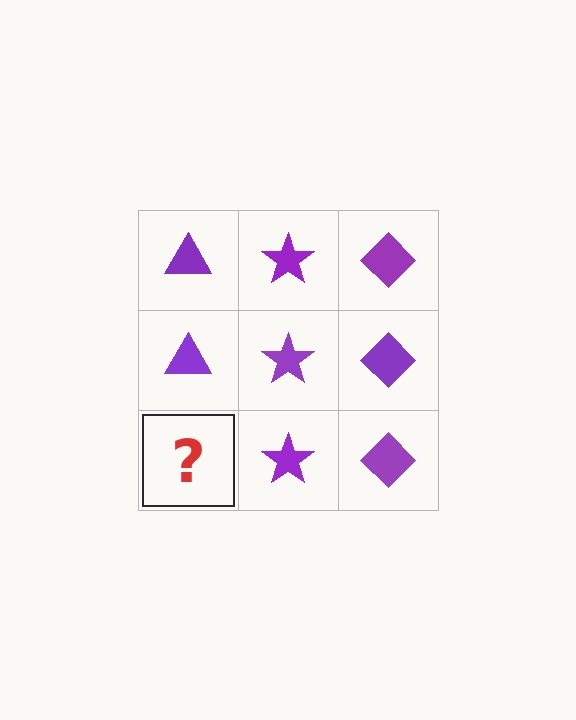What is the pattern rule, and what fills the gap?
The rule is that each column has a consistent shape. The gap should be filled with a purple triangle.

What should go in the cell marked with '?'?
The missing cell should contain a purple triangle.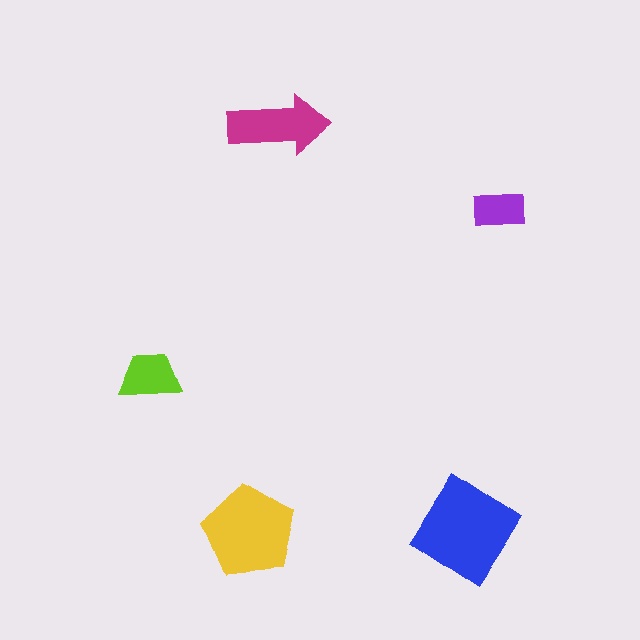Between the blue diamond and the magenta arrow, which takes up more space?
The blue diamond.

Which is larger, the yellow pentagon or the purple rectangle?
The yellow pentagon.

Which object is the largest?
The blue diamond.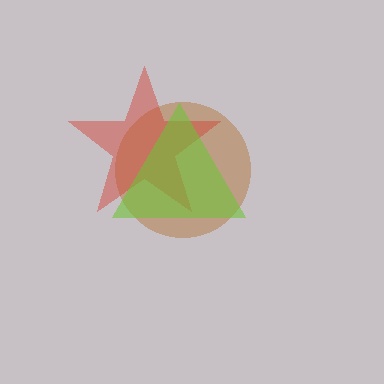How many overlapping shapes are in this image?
There are 3 overlapping shapes in the image.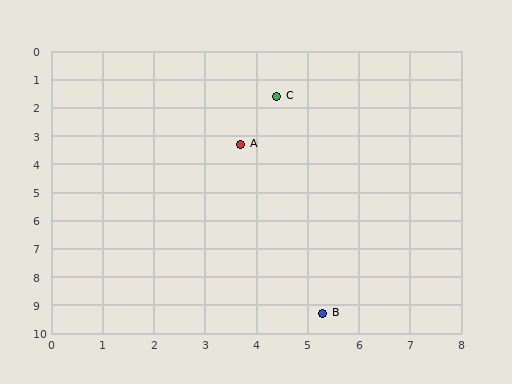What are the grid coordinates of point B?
Point B is at approximately (5.3, 9.3).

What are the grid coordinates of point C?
Point C is at approximately (4.4, 1.6).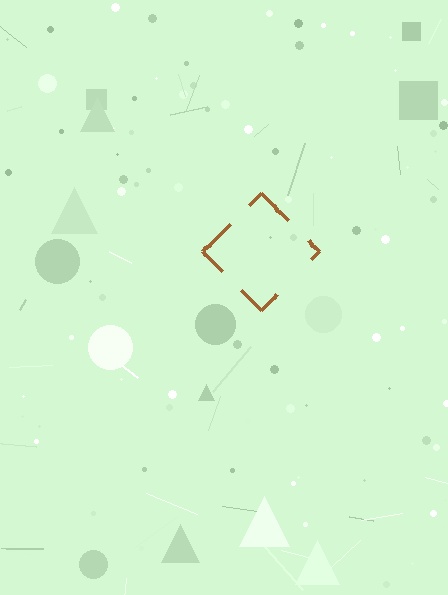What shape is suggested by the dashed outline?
The dashed outline suggests a diamond.